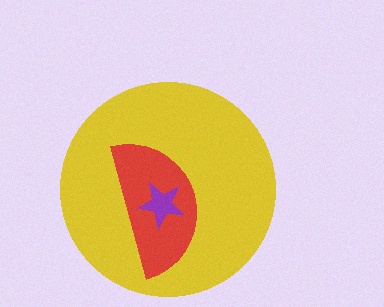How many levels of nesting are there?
3.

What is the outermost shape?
The yellow circle.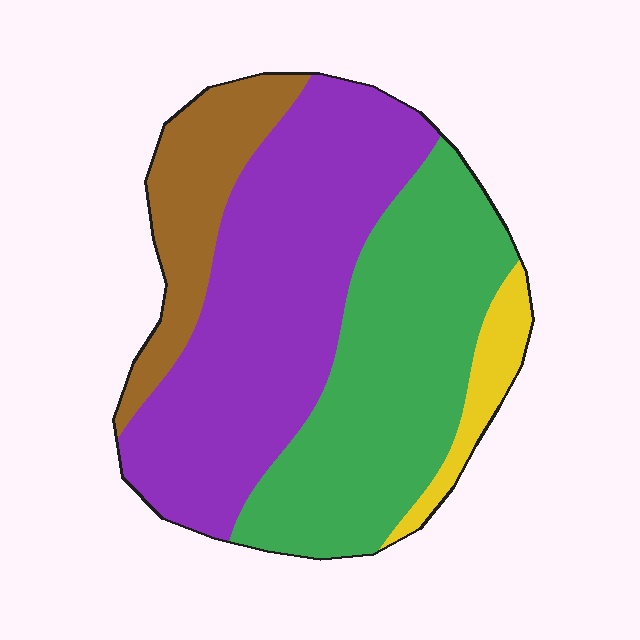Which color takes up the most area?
Purple, at roughly 45%.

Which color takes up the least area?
Yellow, at roughly 5%.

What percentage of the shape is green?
Green covers about 35% of the shape.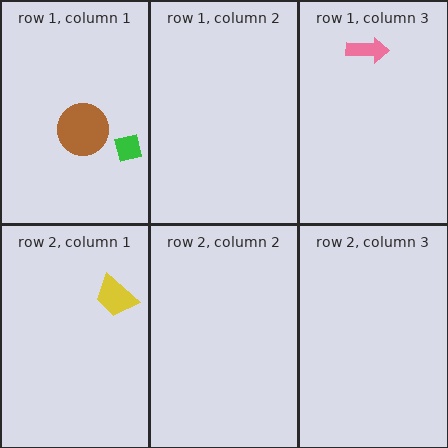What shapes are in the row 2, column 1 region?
The yellow trapezoid.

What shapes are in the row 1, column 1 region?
The brown circle, the green square.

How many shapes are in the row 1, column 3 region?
1.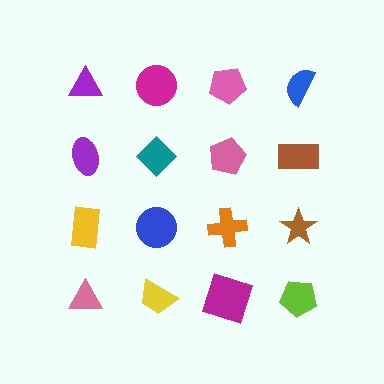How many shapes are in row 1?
4 shapes.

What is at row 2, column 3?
A pink pentagon.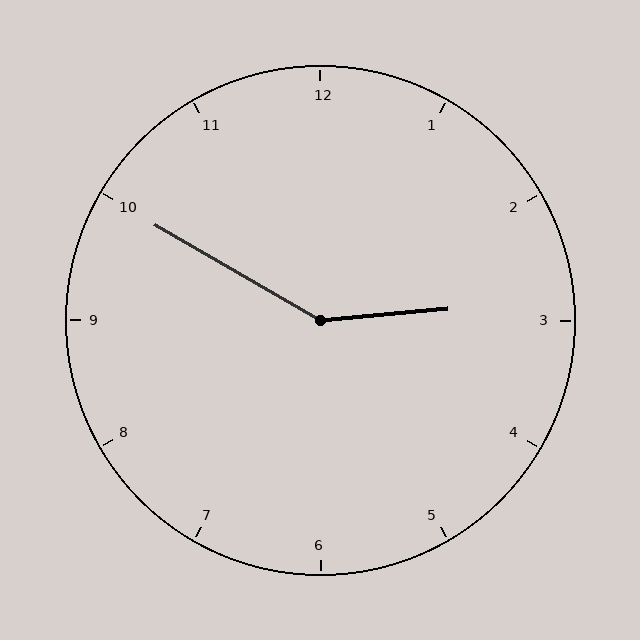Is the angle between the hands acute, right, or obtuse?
It is obtuse.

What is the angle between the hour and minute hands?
Approximately 145 degrees.